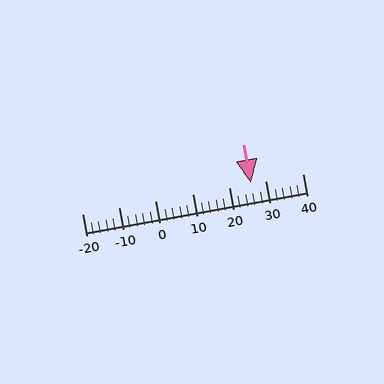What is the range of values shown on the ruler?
The ruler shows values from -20 to 40.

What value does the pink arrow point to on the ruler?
The pink arrow points to approximately 26.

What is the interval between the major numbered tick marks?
The major tick marks are spaced 10 units apart.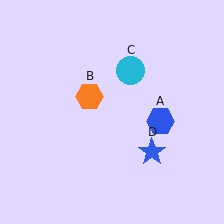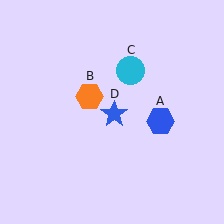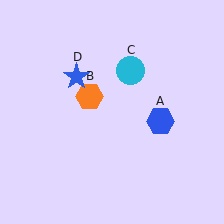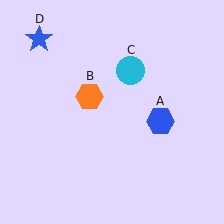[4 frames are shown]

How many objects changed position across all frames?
1 object changed position: blue star (object D).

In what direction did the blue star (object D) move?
The blue star (object D) moved up and to the left.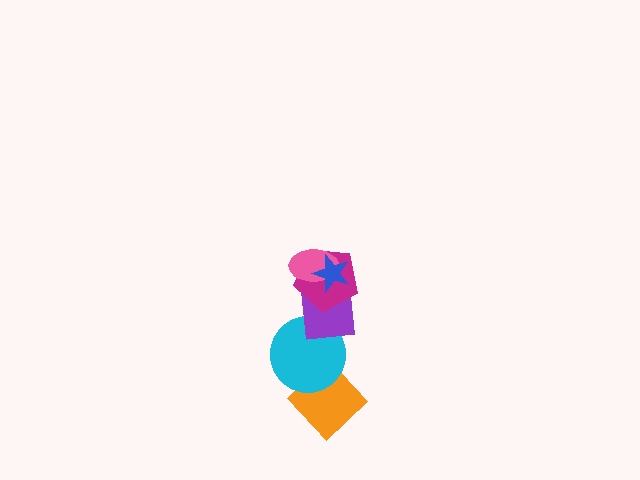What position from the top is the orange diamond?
The orange diamond is 6th from the top.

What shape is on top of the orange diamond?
The cyan circle is on top of the orange diamond.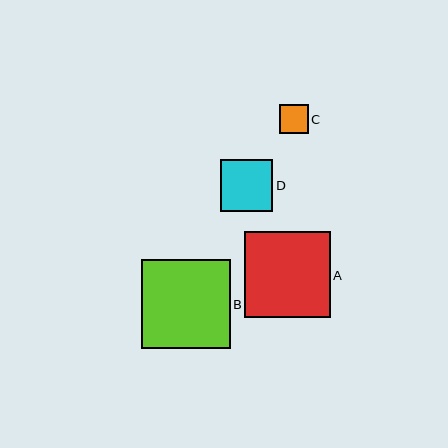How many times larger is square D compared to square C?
Square D is approximately 1.8 times the size of square C.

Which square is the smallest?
Square C is the smallest with a size of approximately 29 pixels.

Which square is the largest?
Square B is the largest with a size of approximately 89 pixels.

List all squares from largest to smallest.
From largest to smallest: B, A, D, C.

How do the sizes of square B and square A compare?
Square B and square A are approximately the same size.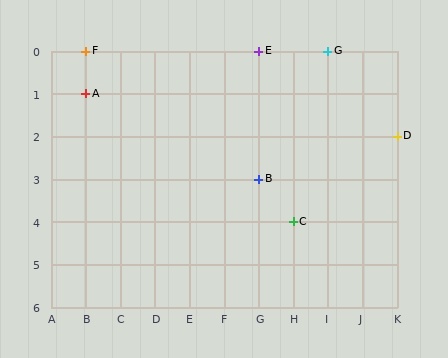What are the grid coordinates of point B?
Point B is at grid coordinates (G, 3).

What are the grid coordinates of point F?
Point F is at grid coordinates (B, 0).